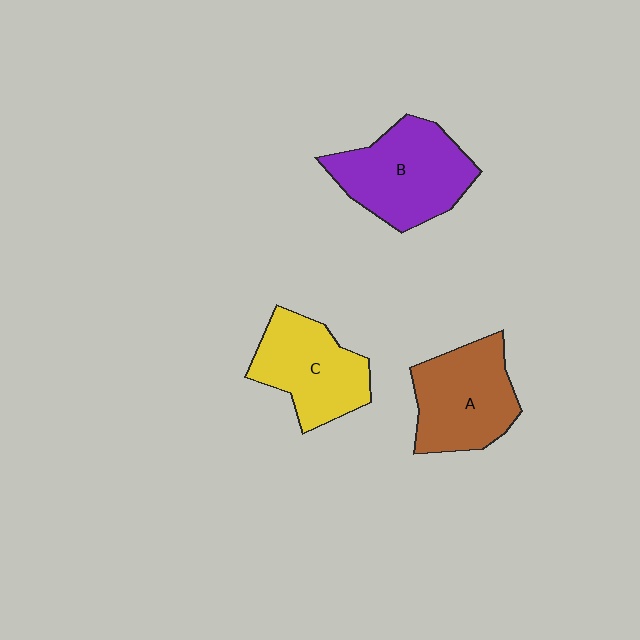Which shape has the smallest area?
Shape C (yellow).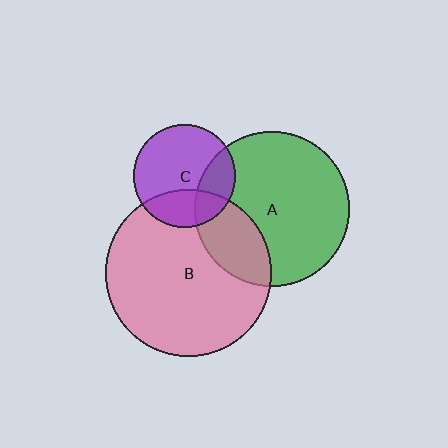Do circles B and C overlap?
Yes.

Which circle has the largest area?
Circle B (pink).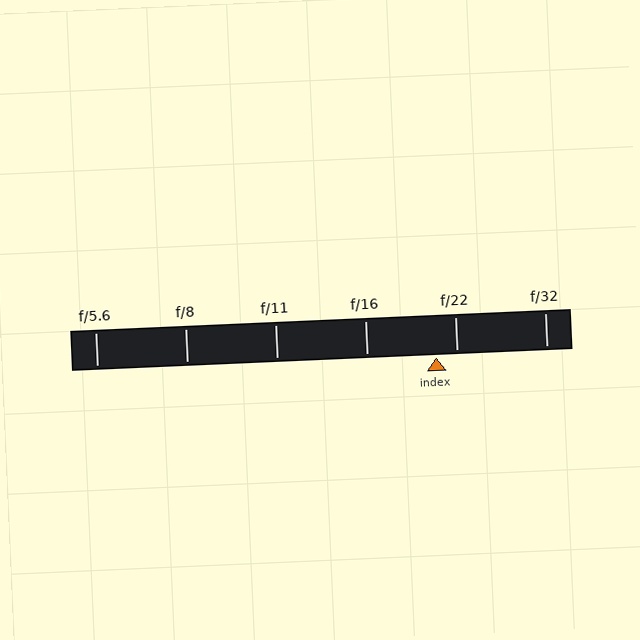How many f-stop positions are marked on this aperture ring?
There are 6 f-stop positions marked.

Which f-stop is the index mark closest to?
The index mark is closest to f/22.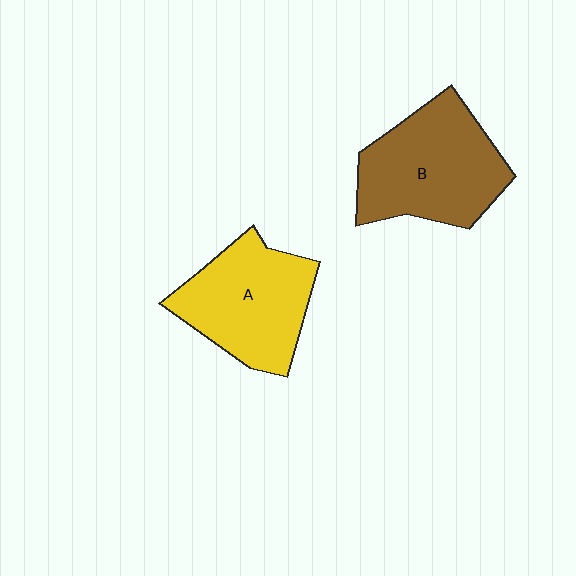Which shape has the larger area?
Shape B (brown).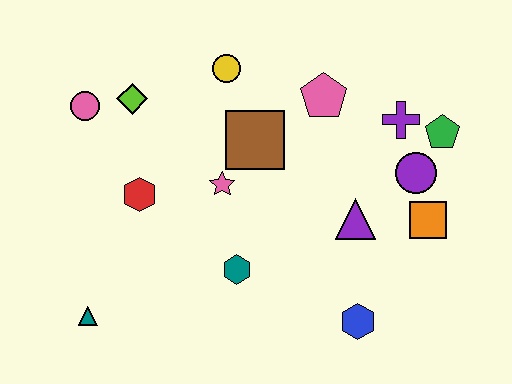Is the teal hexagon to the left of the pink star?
No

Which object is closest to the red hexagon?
The pink star is closest to the red hexagon.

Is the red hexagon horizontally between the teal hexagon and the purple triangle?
No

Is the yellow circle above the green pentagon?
Yes